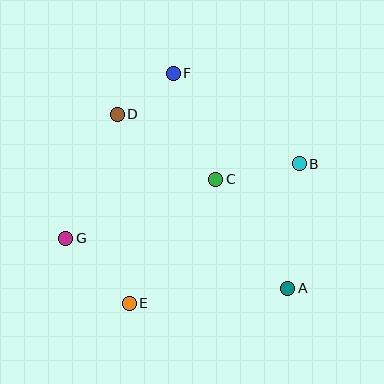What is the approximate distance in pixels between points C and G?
The distance between C and G is approximately 161 pixels.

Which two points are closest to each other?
Points D and F are closest to each other.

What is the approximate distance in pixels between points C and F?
The distance between C and F is approximately 115 pixels.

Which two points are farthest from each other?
Points B and G are farthest from each other.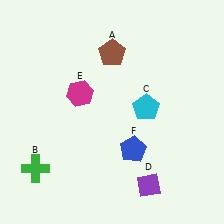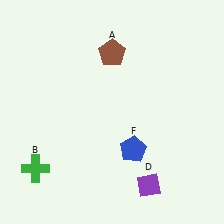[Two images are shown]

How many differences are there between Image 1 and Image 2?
There are 2 differences between the two images.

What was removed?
The cyan pentagon (C), the magenta hexagon (E) were removed in Image 2.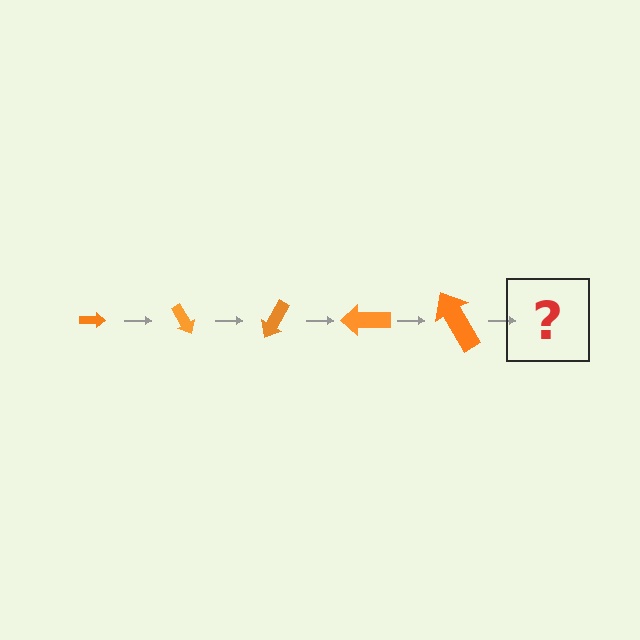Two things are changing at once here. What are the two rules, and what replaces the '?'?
The two rules are that the arrow grows larger each step and it rotates 60 degrees each step. The '?' should be an arrow, larger than the previous one and rotated 300 degrees from the start.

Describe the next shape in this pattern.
It should be an arrow, larger than the previous one and rotated 300 degrees from the start.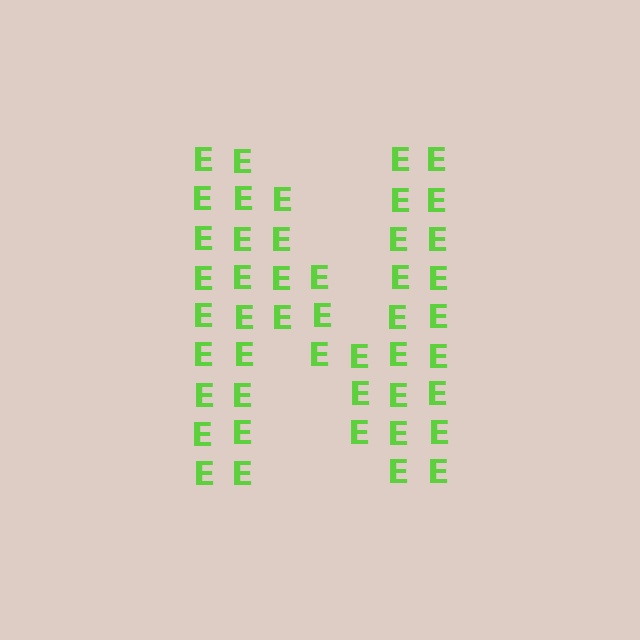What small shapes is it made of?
It is made of small letter E's.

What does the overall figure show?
The overall figure shows the letter N.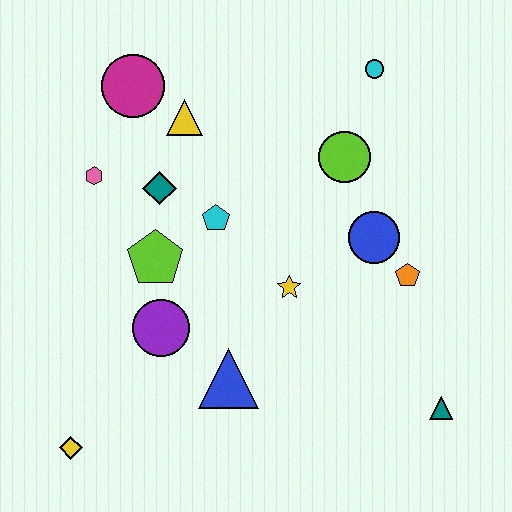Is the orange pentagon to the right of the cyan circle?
Yes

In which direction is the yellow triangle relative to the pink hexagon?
The yellow triangle is to the right of the pink hexagon.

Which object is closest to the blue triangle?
The purple circle is closest to the blue triangle.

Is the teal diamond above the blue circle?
Yes